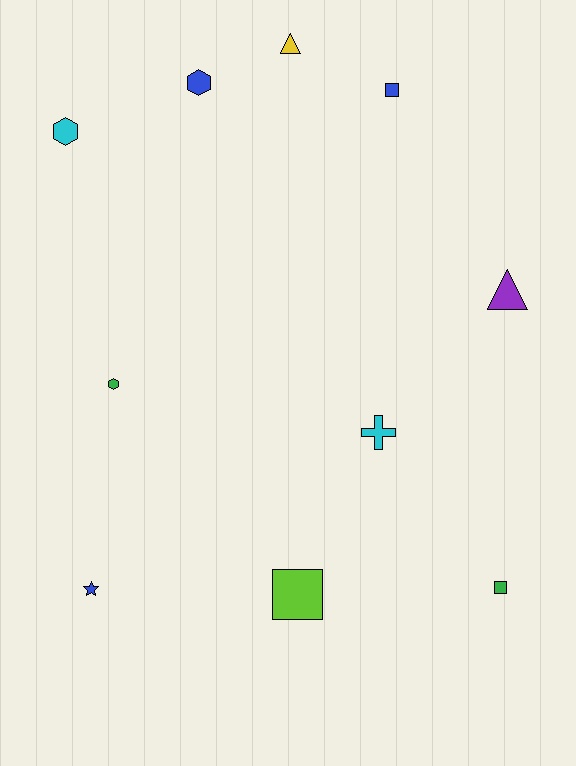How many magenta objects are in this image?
There are no magenta objects.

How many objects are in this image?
There are 10 objects.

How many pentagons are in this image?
There are no pentagons.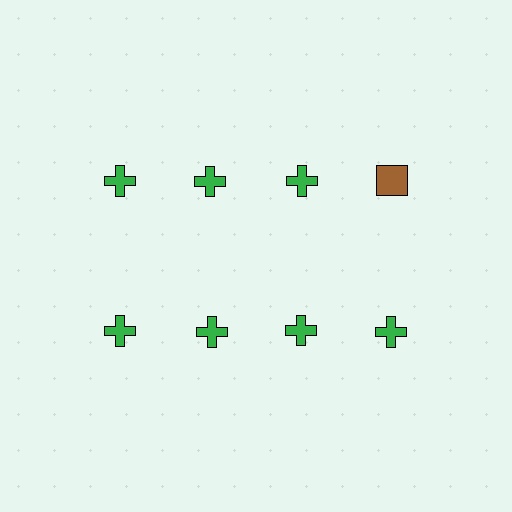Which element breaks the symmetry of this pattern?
The brown square in the top row, second from right column breaks the symmetry. All other shapes are green crosses.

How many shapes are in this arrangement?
There are 8 shapes arranged in a grid pattern.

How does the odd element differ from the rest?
It differs in both color (brown instead of green) and shape (square instead of cross).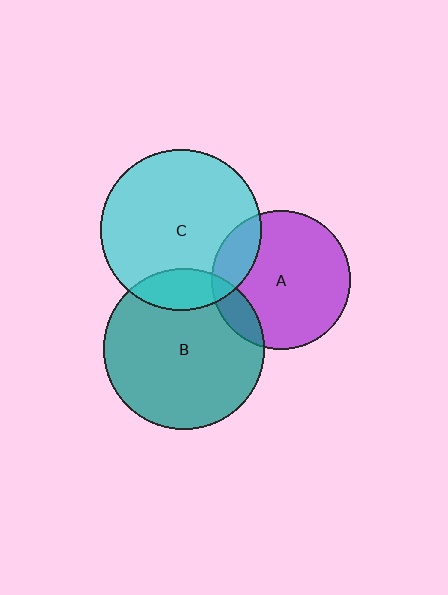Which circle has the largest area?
Circle B (teal).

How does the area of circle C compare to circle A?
Approximately 1.3 times.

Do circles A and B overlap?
Yes.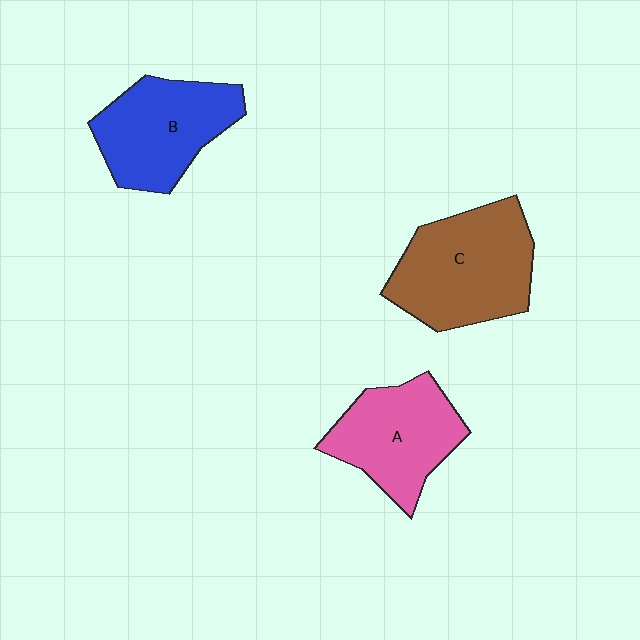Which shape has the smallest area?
Shape A (pink).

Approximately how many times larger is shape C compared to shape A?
Approximately 1.3 times.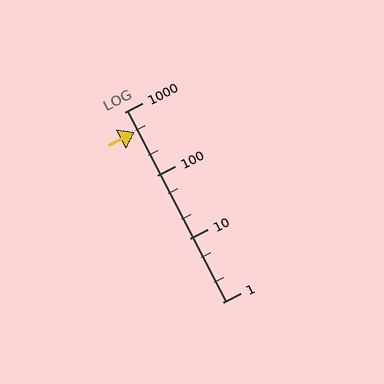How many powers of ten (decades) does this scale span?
The scale spans 3 decades, from 1 to 1000.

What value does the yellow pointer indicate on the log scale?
The pointer indicates approximately 490.